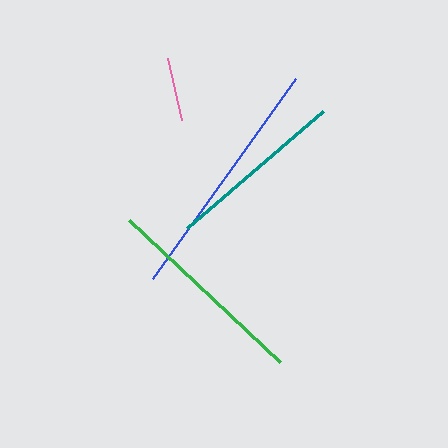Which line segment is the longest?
The blue line is the longest at approximately 246 pixels.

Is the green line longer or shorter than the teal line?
The green line is longer than the teal line.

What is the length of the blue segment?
The blue segment is approximately 246 pixels long.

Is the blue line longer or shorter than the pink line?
The blue line is longer than the pink line.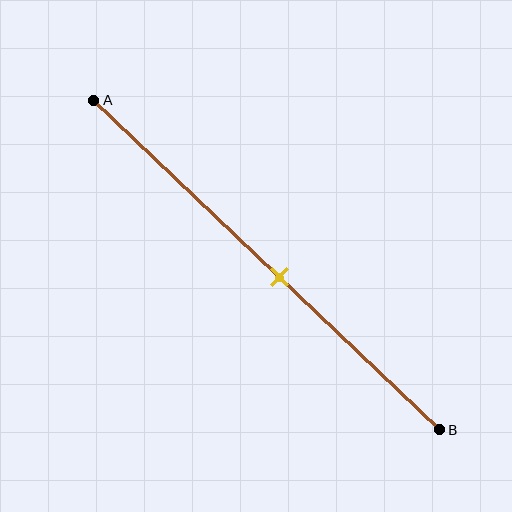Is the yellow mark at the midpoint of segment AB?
No, the mark is at about 55% from A, not at the 50% midpoint.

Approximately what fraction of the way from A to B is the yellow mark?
The yellow mark is approximately 55% of the way from A to B.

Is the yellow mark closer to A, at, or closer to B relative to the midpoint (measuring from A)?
The yellow mark is closer to point B than the midpoint of segment AB.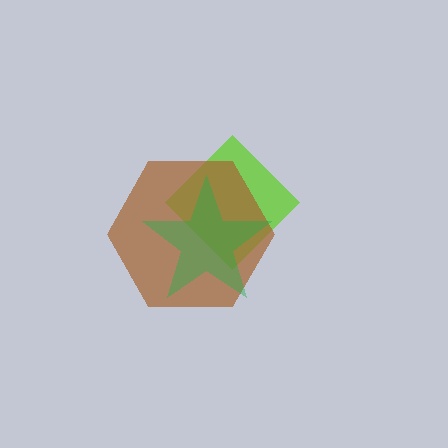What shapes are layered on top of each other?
The layered shapes are: a lime diamond, a brown hexagon, a green star.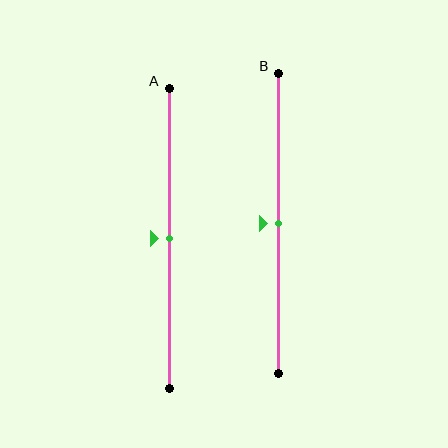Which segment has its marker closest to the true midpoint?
Segment A has its marker closest to the true midpoint.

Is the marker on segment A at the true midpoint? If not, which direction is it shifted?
Yes, the marker on segment A is at the true midpoint.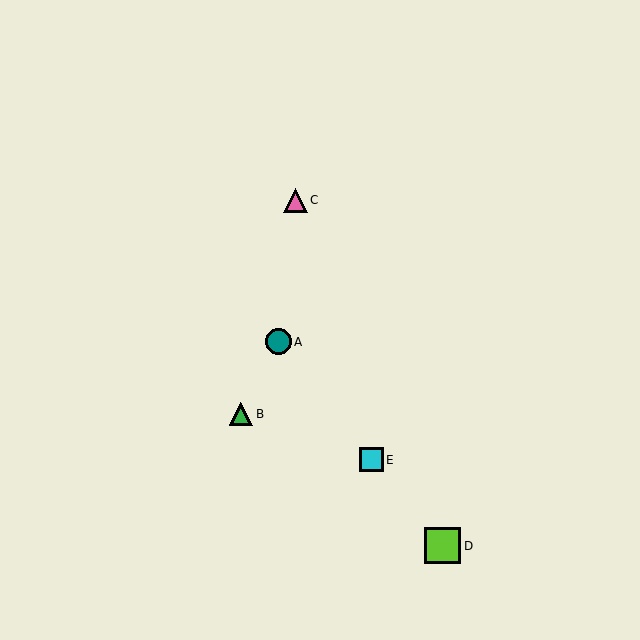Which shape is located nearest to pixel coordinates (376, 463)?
The cyan square (labeled E) at (371, 460) is nearest to that location.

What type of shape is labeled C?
Shape C is a pink triangle.